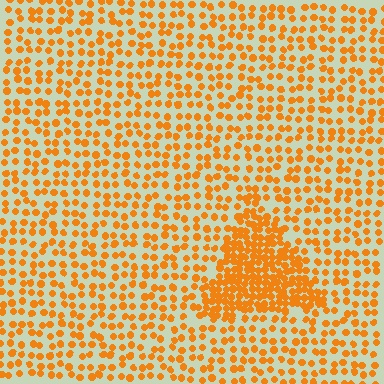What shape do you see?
I see a triangle.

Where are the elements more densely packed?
The elements are more densely packed inside the triangle boundary.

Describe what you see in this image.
The image contains small orange elements arranged at two different densities. A triangle-shaped region is visible where the elements are more densely packed than the surrounding area.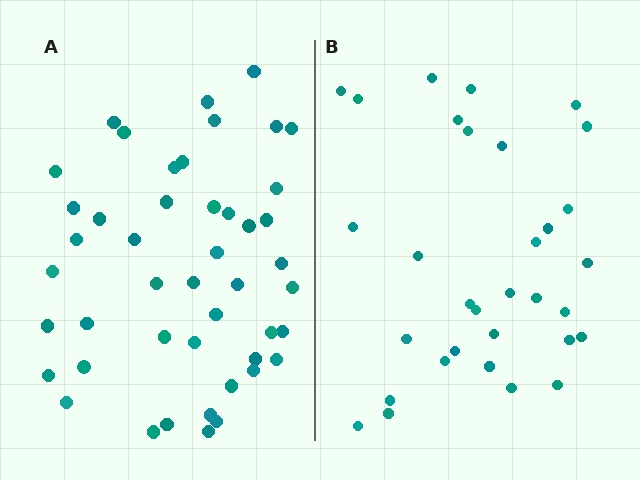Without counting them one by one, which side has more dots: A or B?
Region A (the left region) has more dots.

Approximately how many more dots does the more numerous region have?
Region A has approximately 15 more dots than region B.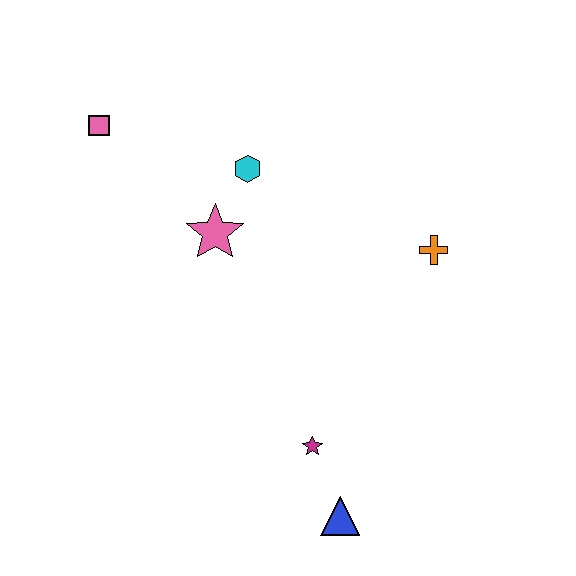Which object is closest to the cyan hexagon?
The pink star is closest to the cyan hexagon.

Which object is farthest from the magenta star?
The pink square is farthest from the magenta star.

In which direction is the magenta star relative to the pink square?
The magenta star is below the pink square.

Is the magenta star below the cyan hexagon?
Yes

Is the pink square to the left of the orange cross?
Yes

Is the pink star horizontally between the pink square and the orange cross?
Yes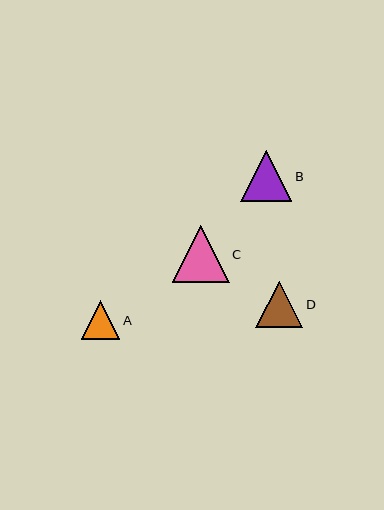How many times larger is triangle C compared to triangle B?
Triangle C is approximately 1.1 times the size of triangle B.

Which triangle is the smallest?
Triangle A is the smallest with a size of approximately 38 pixels.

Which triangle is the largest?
Triangle C is the largest with a size of approximately 57 pixels.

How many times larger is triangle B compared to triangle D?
Triangle B is approximately 1.1 times the size of triangle D.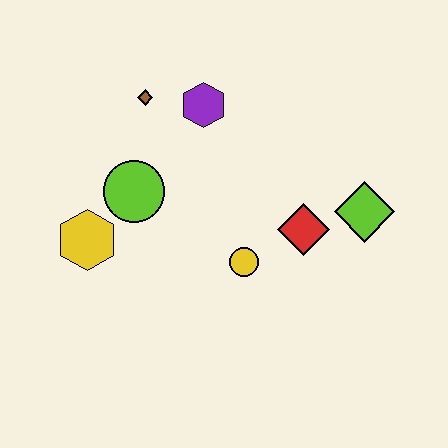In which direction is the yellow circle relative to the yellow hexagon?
The yellow circle is to the right of the yellow hexagon.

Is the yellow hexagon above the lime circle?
No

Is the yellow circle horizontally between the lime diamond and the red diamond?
No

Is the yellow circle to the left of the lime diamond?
Yes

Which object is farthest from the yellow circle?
The brown diamond is farthest from the yellow circle.